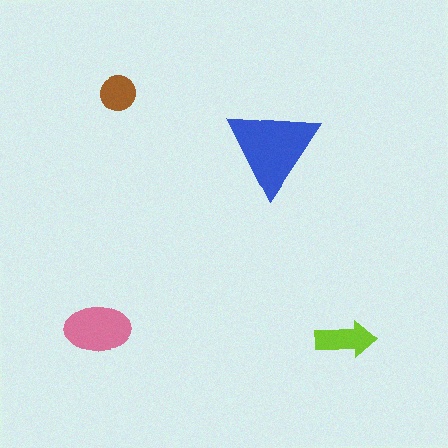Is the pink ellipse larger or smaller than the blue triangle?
Smaller.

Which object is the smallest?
The brown circle.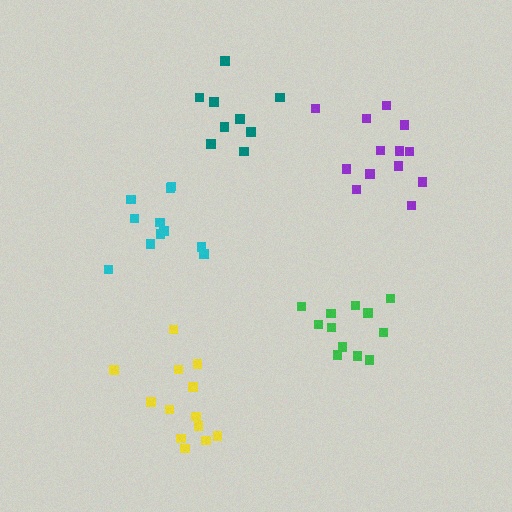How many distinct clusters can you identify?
There are 5 distinct clusters.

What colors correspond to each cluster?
The clusters are colored: cyan, green, purple, teal, yellow.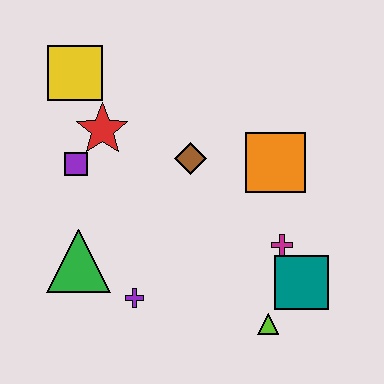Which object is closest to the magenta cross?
The teal square is closest to the magenta cross.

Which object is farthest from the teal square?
The yellow square is farthest from the teal square.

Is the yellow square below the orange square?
No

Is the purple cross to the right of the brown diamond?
No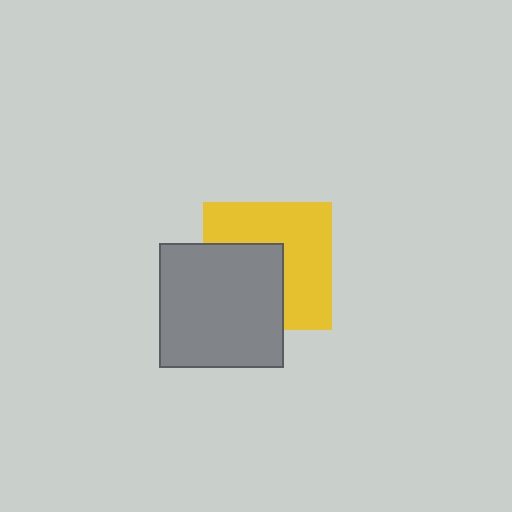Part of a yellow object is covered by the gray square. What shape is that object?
It is a square.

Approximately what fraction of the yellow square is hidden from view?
Roughly 42% of the yellow square is hidden behind the gray square.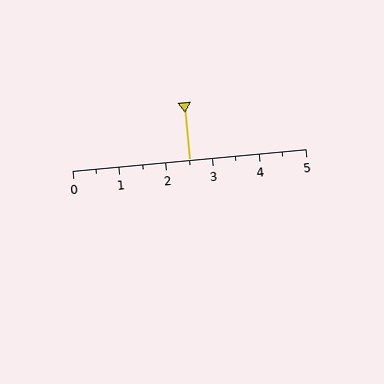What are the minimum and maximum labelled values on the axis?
The axis runs from 0 to 5.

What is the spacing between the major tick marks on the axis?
The major ticks are spaced 1 apart.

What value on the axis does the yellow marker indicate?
The marker indicates approximately 2.5.